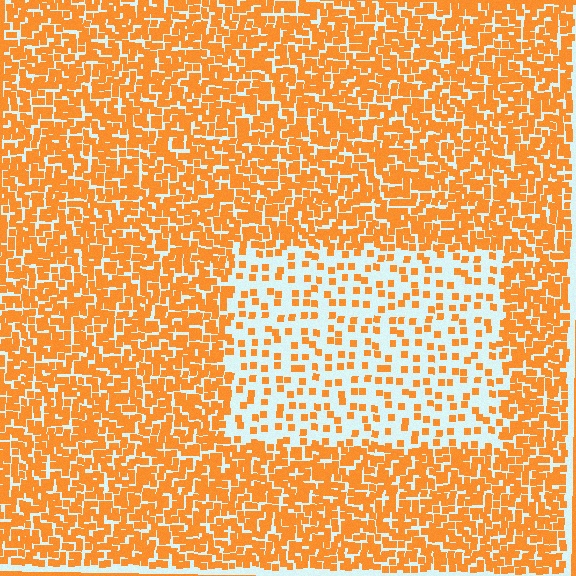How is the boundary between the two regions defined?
The boundary is defined by a change in element density (approximately 2.9x ratio). All elements are the same color, size, and shape.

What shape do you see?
I see a rectangle.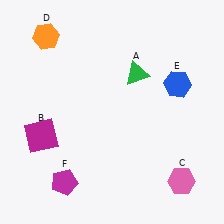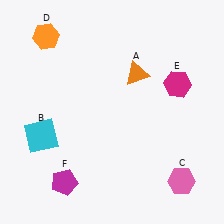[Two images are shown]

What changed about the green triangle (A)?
In Image 1, A is green. In Image 2, it changed to orange.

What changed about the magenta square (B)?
In Image 1, B is magenta. In Image 2, it changed to cyan.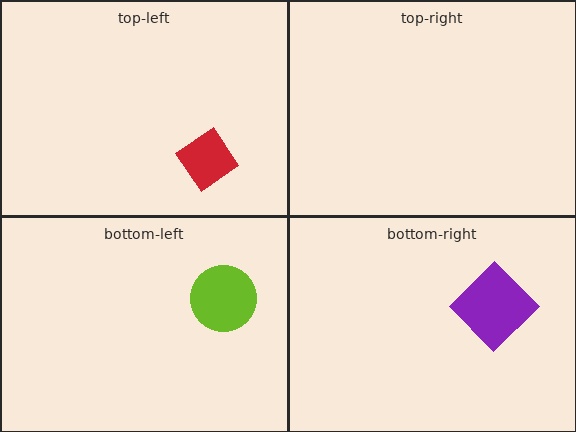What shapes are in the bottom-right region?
The purple diamond.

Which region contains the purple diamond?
The bottom-right region.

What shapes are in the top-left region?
The red diamond.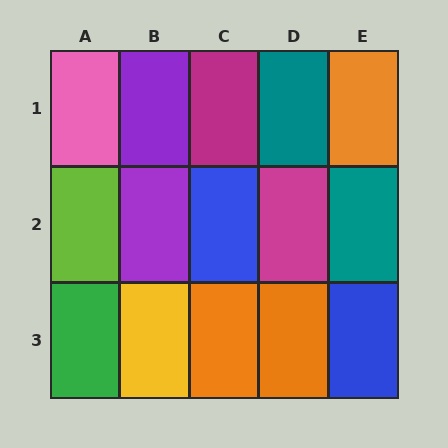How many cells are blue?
2 cells are blue.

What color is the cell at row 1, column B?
Purple.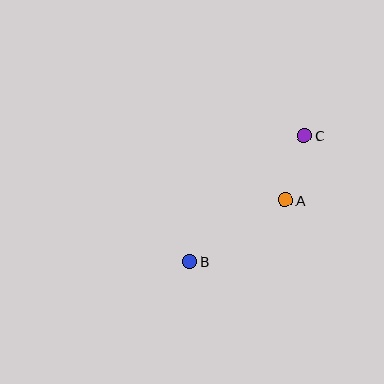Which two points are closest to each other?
Points A and C are closest to each other.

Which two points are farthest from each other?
Points B and C are farthest from each other.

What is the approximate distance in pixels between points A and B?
The distance between A and B is approximately 114 pixels.